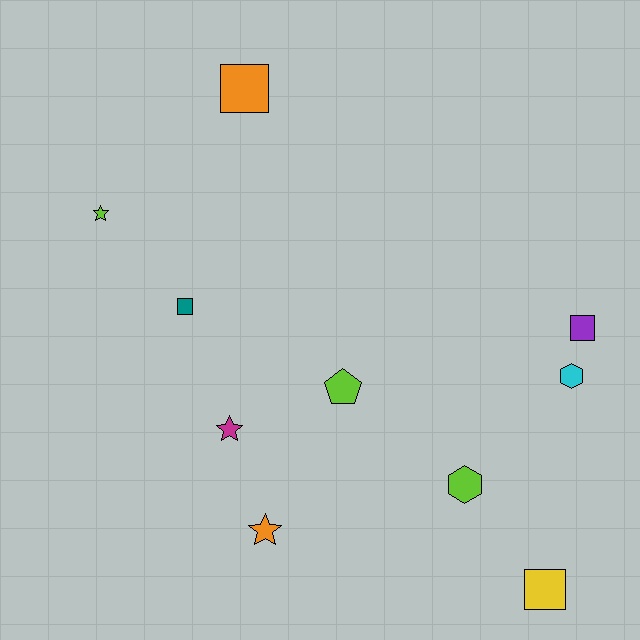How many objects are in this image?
There are 10 objects.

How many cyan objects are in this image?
There is 1 cyan object.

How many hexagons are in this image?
There are 2 hexagons.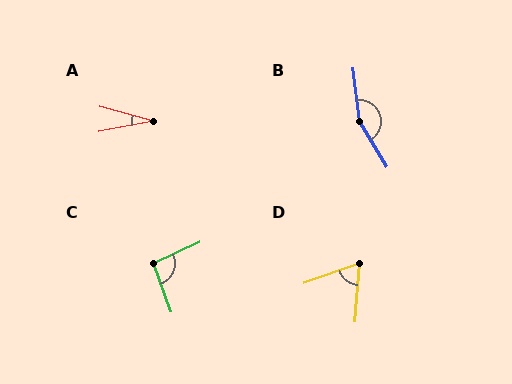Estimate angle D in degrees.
Approximately 67 degrees.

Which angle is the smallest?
A, at approximately 27 degrees.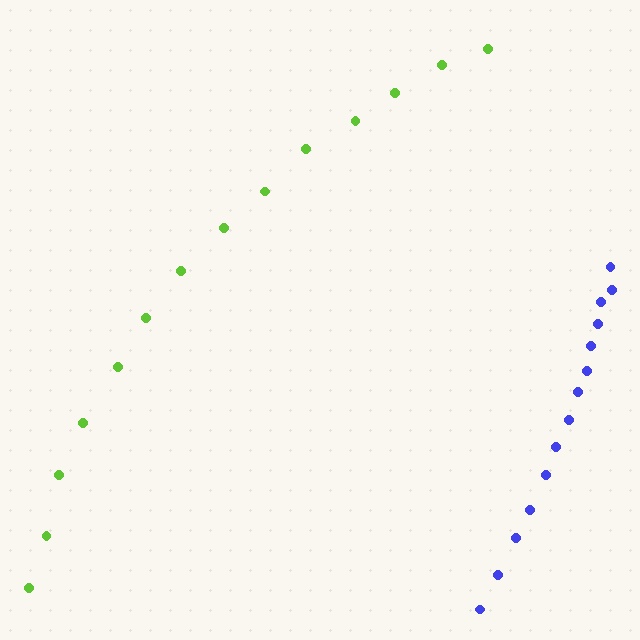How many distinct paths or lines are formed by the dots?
There are 2 distinct paths.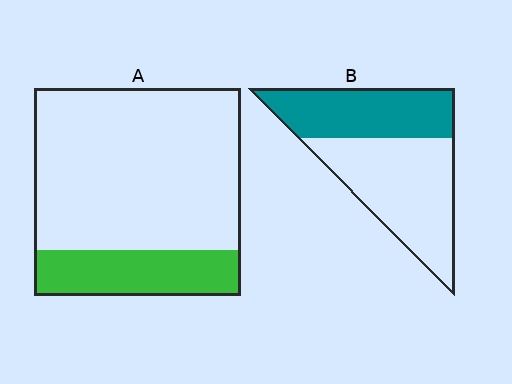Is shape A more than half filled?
No.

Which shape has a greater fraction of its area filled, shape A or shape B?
Shape B.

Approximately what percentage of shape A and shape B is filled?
A is approximately 20% and B is approximately 40%.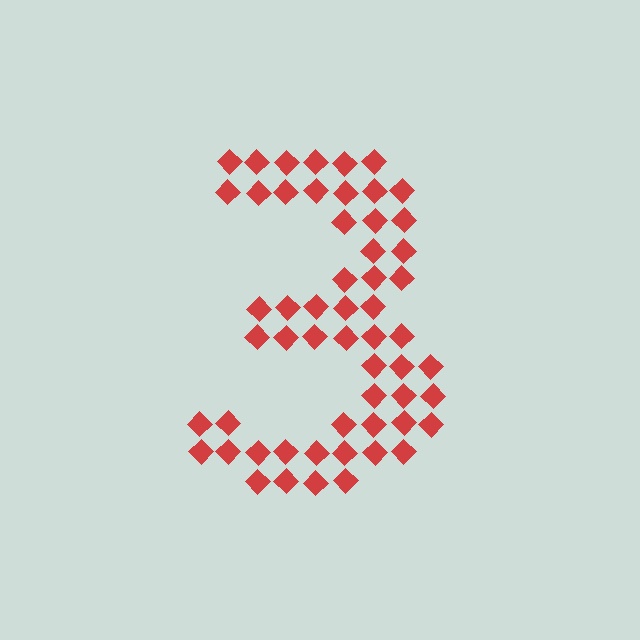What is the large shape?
The large shape is the digit 3.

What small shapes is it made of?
It is made of small diamonds.